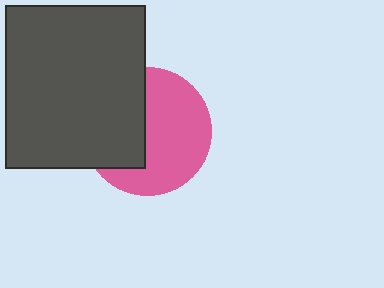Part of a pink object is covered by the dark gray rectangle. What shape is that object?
It is a circle.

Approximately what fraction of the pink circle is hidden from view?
Roughly 41% of the pink circle is hidden behind the dark gray rectangle.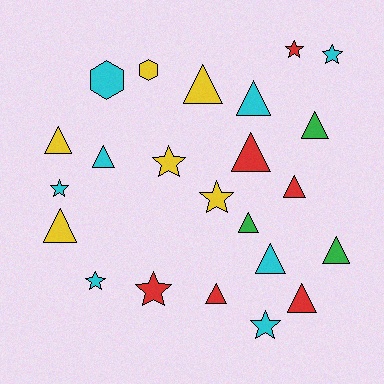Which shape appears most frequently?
Triangle, with 13 objects.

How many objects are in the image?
There are 23 objects.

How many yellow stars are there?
There are 2 yellow stars.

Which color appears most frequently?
Cyan, with 8 objects.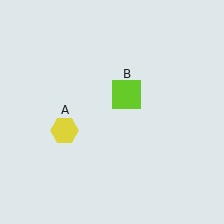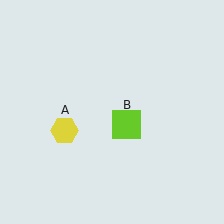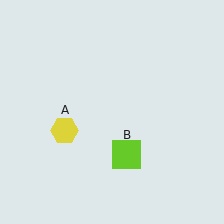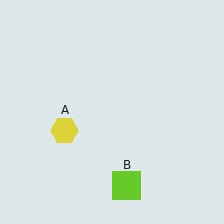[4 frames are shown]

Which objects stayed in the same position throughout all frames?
Yellow hexagon (object A) remained stationary.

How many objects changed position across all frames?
1 object changed position: lime square (object B).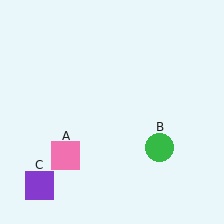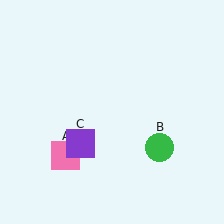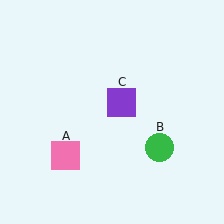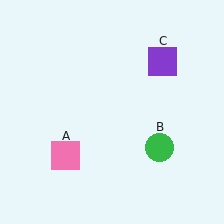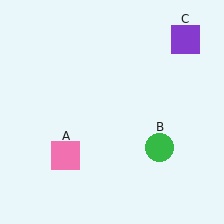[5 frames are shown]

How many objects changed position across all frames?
1 object changed position: purple square (object C).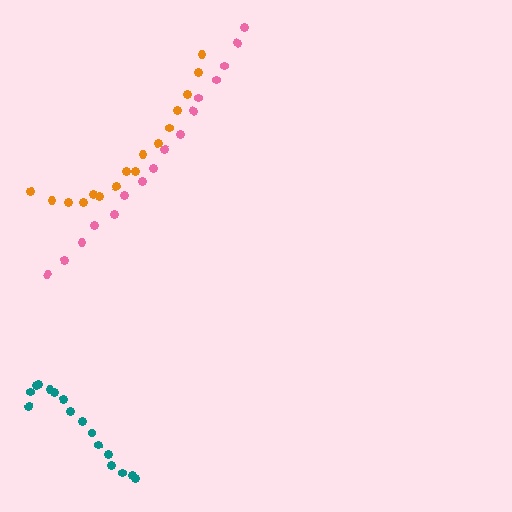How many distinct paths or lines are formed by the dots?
There are 3 distinct paths.